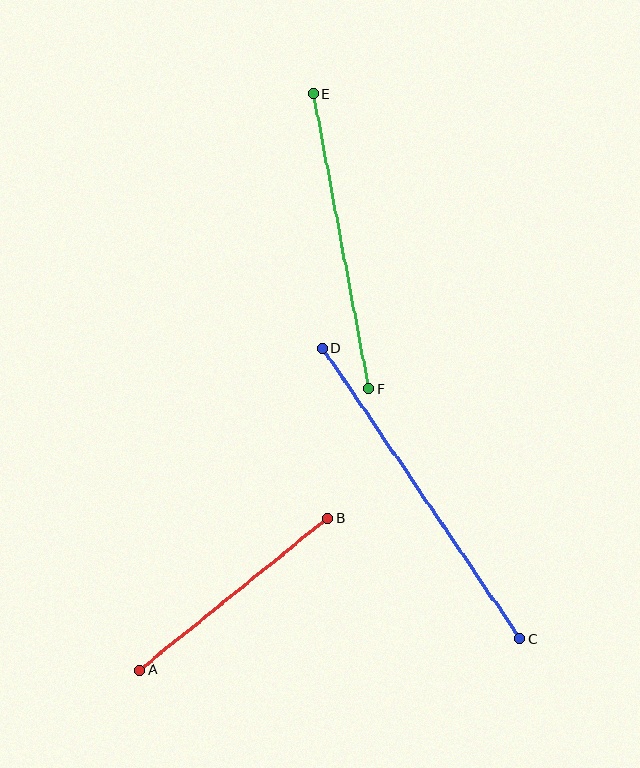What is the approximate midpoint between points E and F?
The midpoint is at approximately (341, 241) pixels.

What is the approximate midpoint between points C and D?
The midpoint is at approximately (421, 493) pixels.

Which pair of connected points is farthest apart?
Points C and D are farthest apart.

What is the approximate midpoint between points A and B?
The midpoint is at approximately (234, 594) pixels.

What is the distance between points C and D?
The distance is approximately 351 pixels.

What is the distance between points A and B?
The distance is approximately 242 pixels.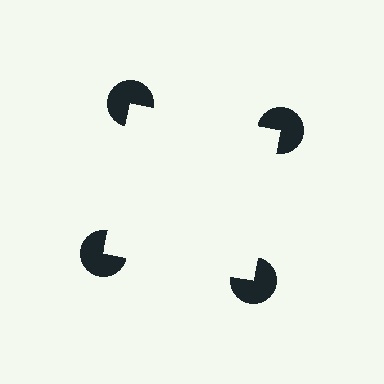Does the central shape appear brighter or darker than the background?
It typically appears slightly brighter than the background, even though no actual brightness change is drawn.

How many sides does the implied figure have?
4 sides.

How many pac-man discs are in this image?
There are 4 — one at each vertex of the illusory square.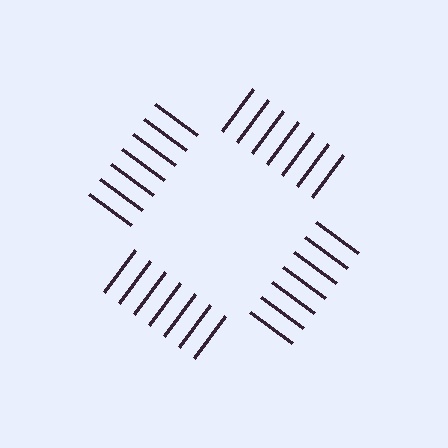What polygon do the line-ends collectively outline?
An illusory square — the line segments terminate on its edges but no continuous stroke is drawn.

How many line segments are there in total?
28 — 7 along each of the 4 edges.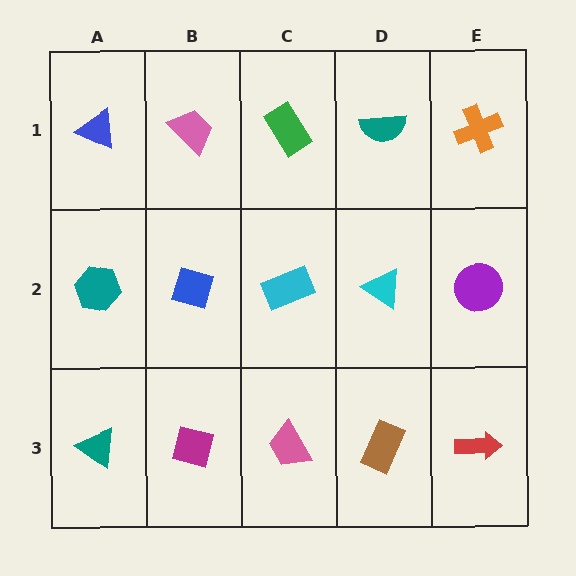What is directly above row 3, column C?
A cyan rectangle.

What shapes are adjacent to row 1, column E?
A purple circle (row 2, column E), a teal semicircle (row 1, column D).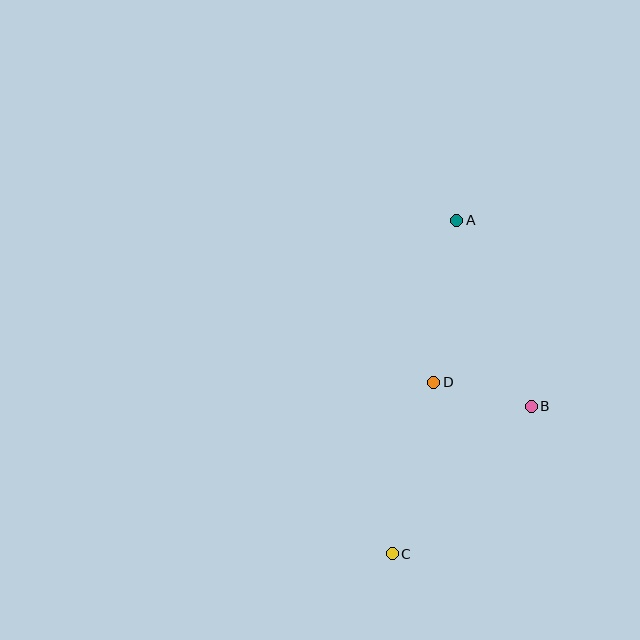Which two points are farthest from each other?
Points A and C are farthest from each other.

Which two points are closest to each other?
Points B and D are closest to each other.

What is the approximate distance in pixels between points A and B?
The distance between A and B is approximately 200 pixels.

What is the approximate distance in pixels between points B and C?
The distance between B and C is approximately 202 pixels.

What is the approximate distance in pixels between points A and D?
The distance between A and D is approximately 164 pixels.